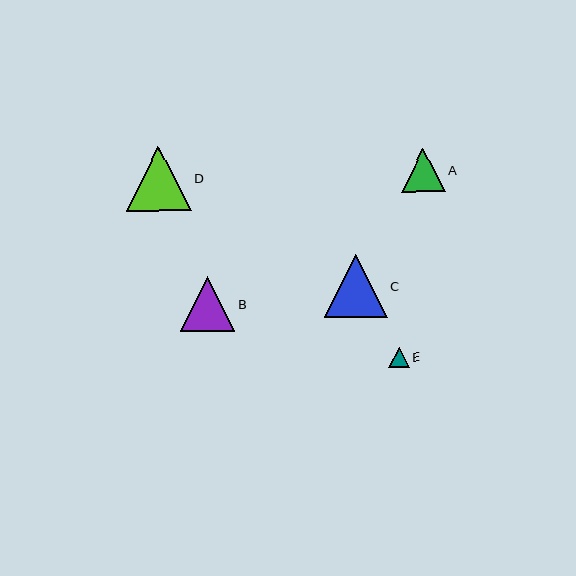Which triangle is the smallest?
Triangle E is the smallest with a size of approximately 21 pixels.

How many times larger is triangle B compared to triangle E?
Triangle B is approximately 2.7 times the size of triangle E.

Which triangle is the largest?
Triangle D is the largest with a size of approximately 65 pixels.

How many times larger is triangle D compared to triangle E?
Triangle D is approximately 3.2 times the size of triangle E.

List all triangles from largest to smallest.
From largest to smallest: D, C, B, A, E.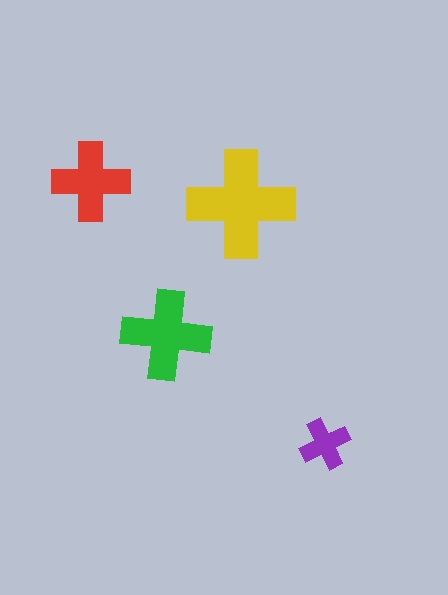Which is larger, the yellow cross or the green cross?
The yellow one.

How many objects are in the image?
There are 4 objects in the image.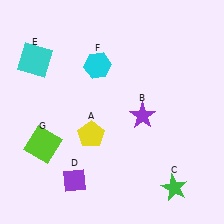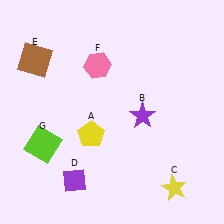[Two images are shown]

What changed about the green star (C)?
In Image 1, C is green. In Image 2, it changed to yellow.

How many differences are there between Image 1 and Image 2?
There are 3 differences between the two images.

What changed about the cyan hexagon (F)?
In Image 1, F is cyan. In Image 2, it changed to pink.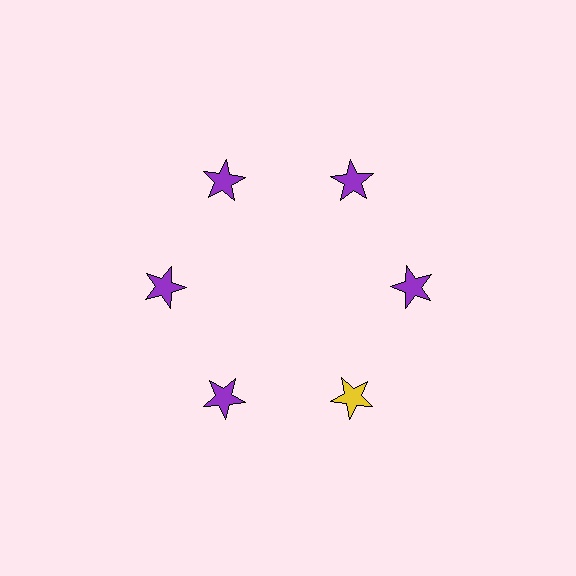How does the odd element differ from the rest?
It has a different color: yellow instead of purple.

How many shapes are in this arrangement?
There are 6 shapes arranged in a ring pattern.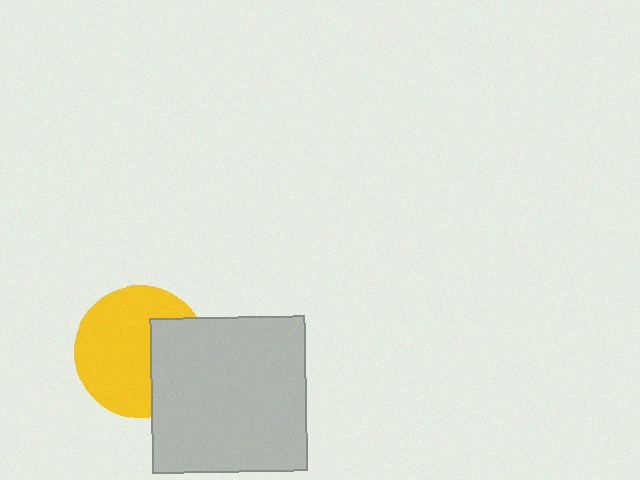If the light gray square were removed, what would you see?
You would see the complete yellow circle.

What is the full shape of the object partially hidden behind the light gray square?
The partially hidden object is a yellow circle.